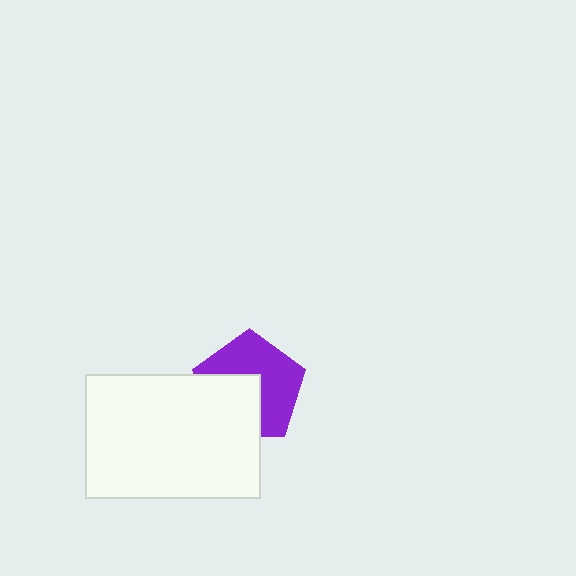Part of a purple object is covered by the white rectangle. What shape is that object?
It is a pentagon.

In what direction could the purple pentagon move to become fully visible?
The purple pentagon could move toward the upper-right. That would shift it out from behind the white rectangle entirely.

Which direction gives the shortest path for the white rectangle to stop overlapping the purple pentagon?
Moving toward the lower-left gives the shortest separation.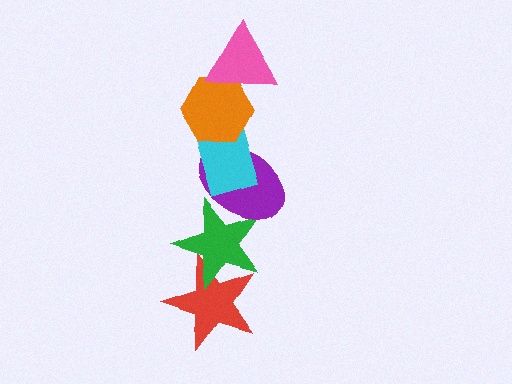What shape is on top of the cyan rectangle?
The orange hexagon is on top of the cyan rectangle.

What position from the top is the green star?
The green star is 5th from the top.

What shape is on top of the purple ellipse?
The cyan rectangle is on top of the purple ellipse.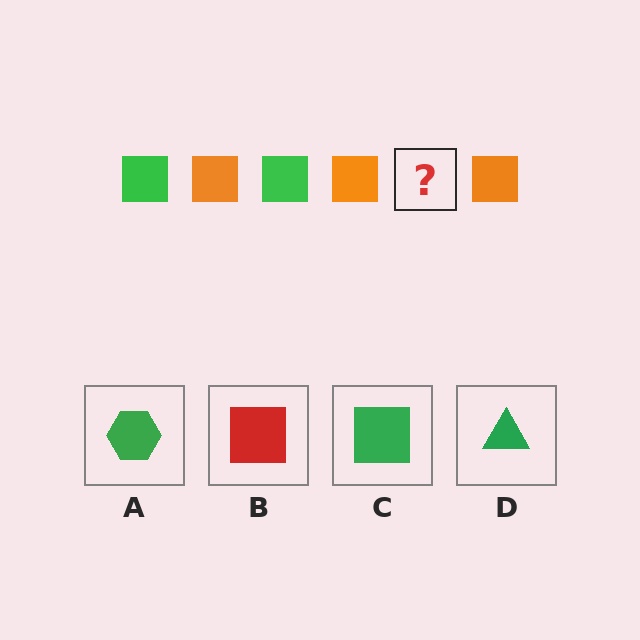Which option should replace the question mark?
Option C.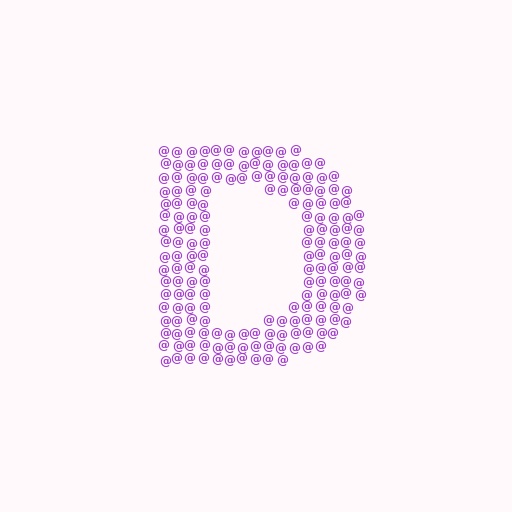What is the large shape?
The large shape is the letter D.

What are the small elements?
The small elements are at signs.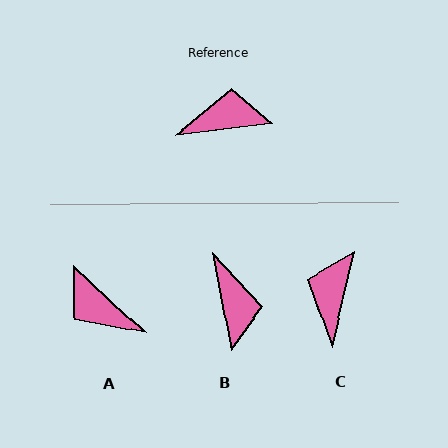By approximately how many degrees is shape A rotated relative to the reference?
Approximately 130 degrees counter-clockwise.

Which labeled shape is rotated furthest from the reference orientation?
A, about 130 degrees away.